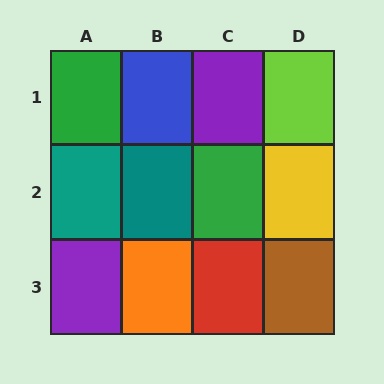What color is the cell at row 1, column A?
Green.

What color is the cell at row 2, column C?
Green.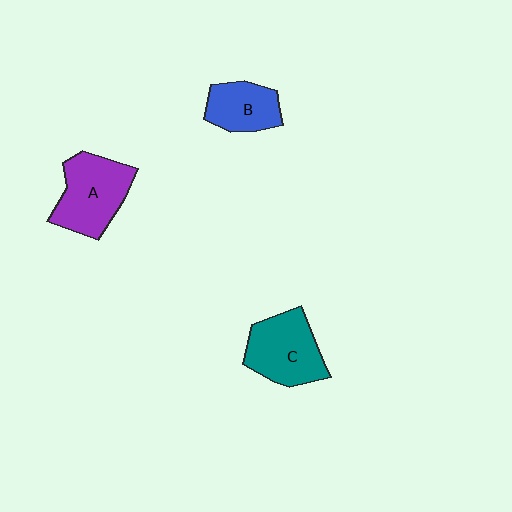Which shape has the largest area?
Shape A (purple).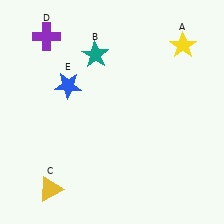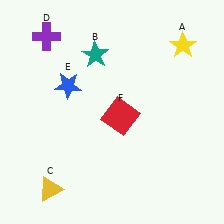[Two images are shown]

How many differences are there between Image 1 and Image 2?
There is 1 difference between the two images.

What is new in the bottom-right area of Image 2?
A red square (F) was added in the bottom-right area of Image 2.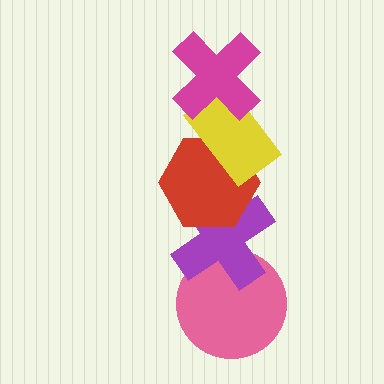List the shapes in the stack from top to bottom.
From top to bottom: the magenta cross, the yellow rectangle, the red hexagon, the purple cross, the pink circle.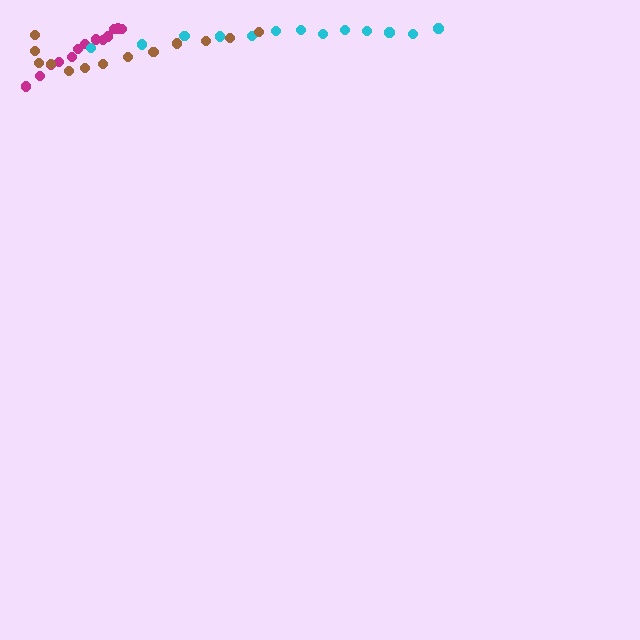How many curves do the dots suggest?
There are 3 distinct paths.